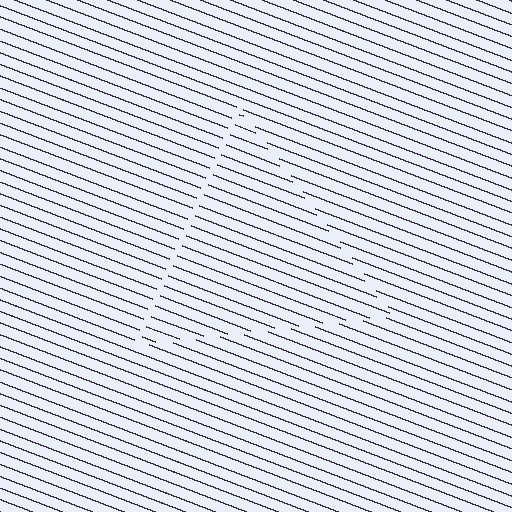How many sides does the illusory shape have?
3 sides — the line-ends trace a triangle.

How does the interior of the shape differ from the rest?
The interior of the shape contains the same grating, shifted by half a period — the contour is defined by the phase discontinuity where line-ends from the inner and outer gratings abut.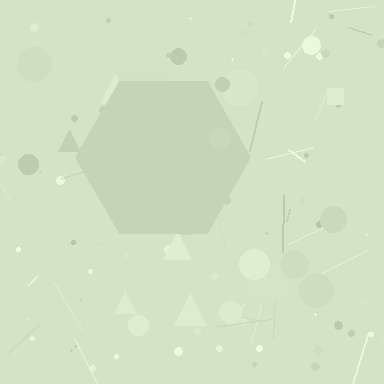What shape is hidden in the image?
A hexagon is hidden in the image.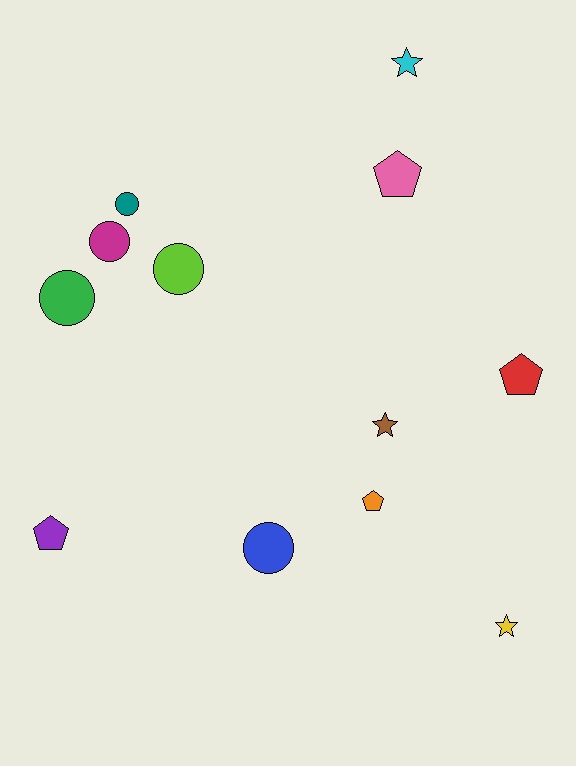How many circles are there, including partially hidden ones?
There are 5 circles.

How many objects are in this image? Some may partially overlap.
There are 12 objects.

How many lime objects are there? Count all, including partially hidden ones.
There is 1 lime object.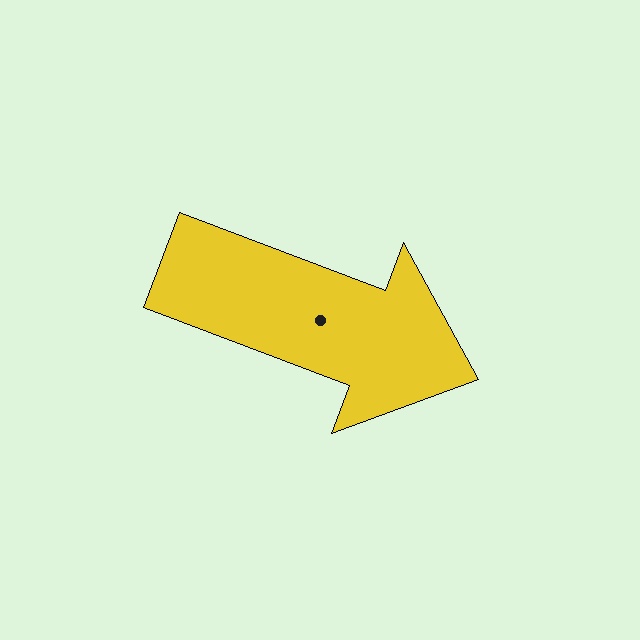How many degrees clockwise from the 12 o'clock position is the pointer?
Approximately 111 degrees.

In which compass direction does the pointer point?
East.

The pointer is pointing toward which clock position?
Roughly 4 o'clock.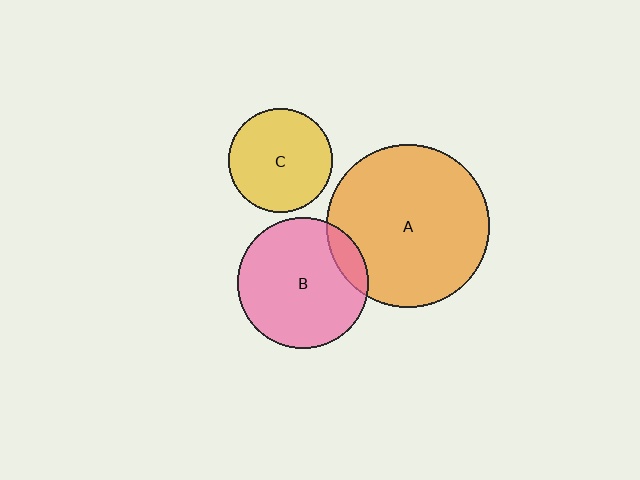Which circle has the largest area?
Circle A (orange).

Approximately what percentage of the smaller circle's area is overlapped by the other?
Approximately 10%.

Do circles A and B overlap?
Yes.